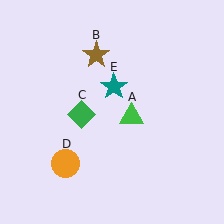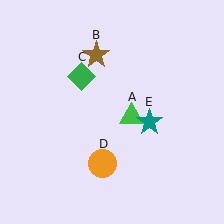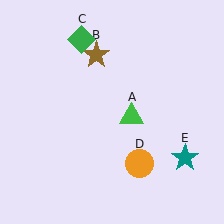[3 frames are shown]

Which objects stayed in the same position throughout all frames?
Green triangle (object A) and brown star (object B) remained stationary.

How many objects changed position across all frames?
3 objects changed position: green diamond (object C), orange circle (object D), teal star (object E).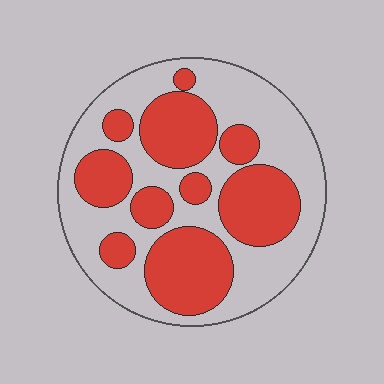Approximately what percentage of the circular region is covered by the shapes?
Approximately 45%.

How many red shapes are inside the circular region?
10.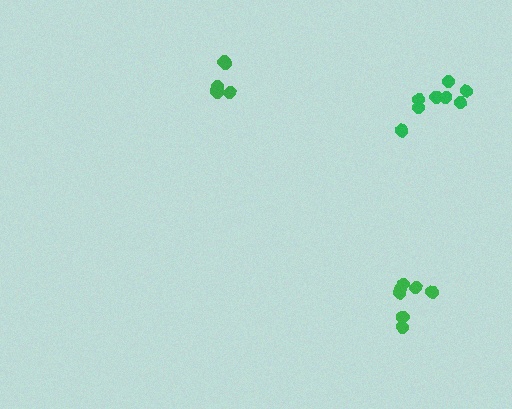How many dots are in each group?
Group 1: 7 dots, Group 2: 6 dots, Group 3: 8 dots (21 total).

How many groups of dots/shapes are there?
There are 3 groups.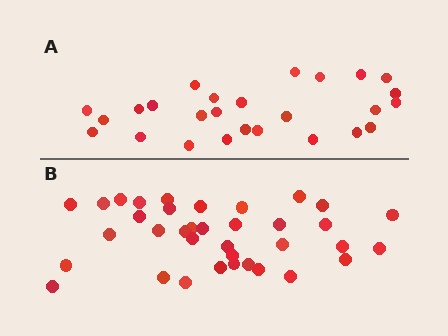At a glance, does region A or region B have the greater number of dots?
Region B (the bottom region) has more dots.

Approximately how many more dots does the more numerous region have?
Region B has roughly 10 or so more dots than region A.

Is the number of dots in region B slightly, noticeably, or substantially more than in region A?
Region B has noticeably more, but not dramatically so. The ratio is roughly 1.4 to 1.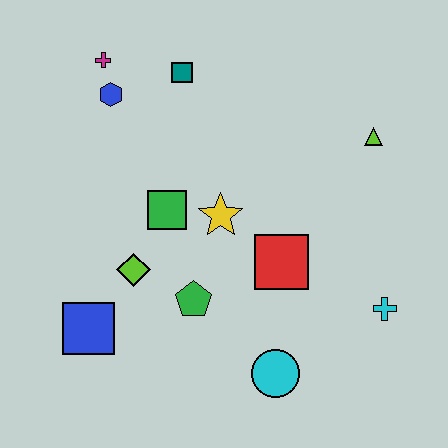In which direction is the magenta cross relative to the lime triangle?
The magenta cross is to the left of the lime triangle.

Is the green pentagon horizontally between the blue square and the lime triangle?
Yes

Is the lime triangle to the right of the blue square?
Yes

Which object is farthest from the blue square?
The lime triangle is farthest from the blue square.